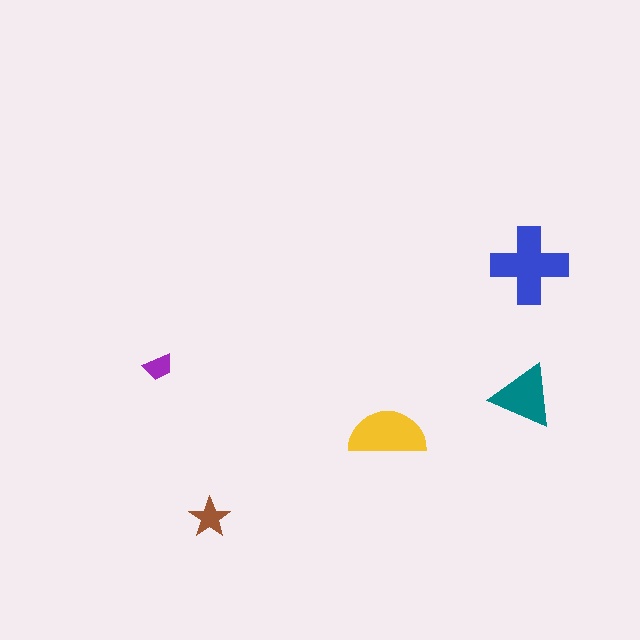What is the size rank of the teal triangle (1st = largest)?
3rd.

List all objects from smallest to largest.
The purple trapezoid, the brown star, the teal triangle, the yellow semicircle, the blue cross.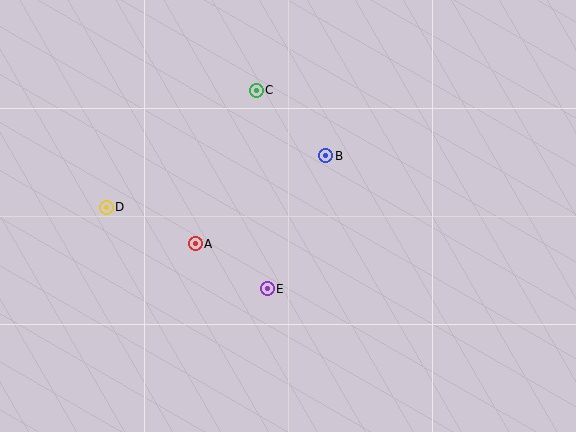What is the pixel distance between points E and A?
The distance between E and A is 85 pixels.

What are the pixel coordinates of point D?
Point D is at (106, 207).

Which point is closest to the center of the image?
Point B at (326, 156) is closest to the center.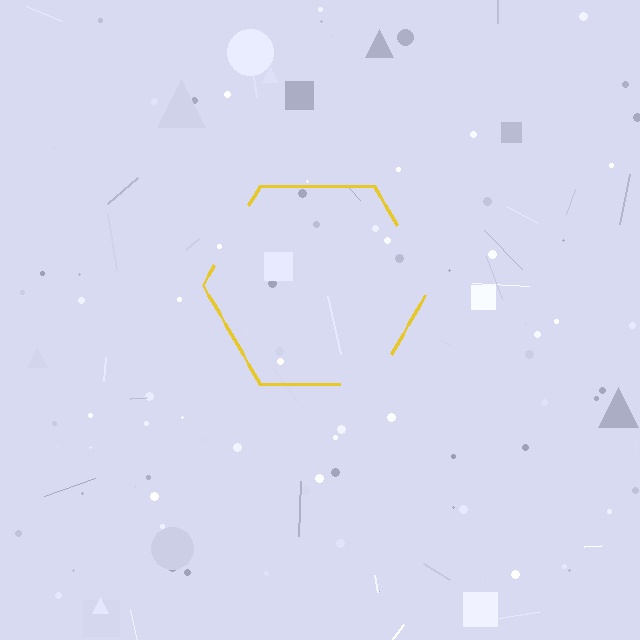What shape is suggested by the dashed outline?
The dashed outline suggests a hexagon.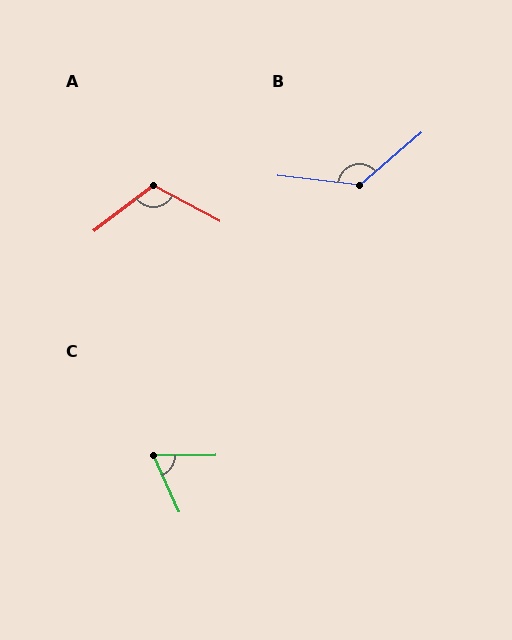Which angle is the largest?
B, at approximately 133 degrees.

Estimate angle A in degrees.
Approximately 114 degrees.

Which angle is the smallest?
C, at approximately 67 degrees.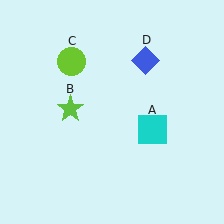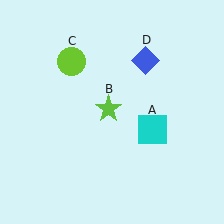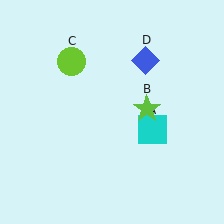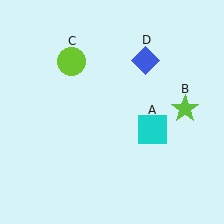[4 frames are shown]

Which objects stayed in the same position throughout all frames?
Cyan square (object A) and lime circle (object C) and blue diamond (object D) remained stationary.